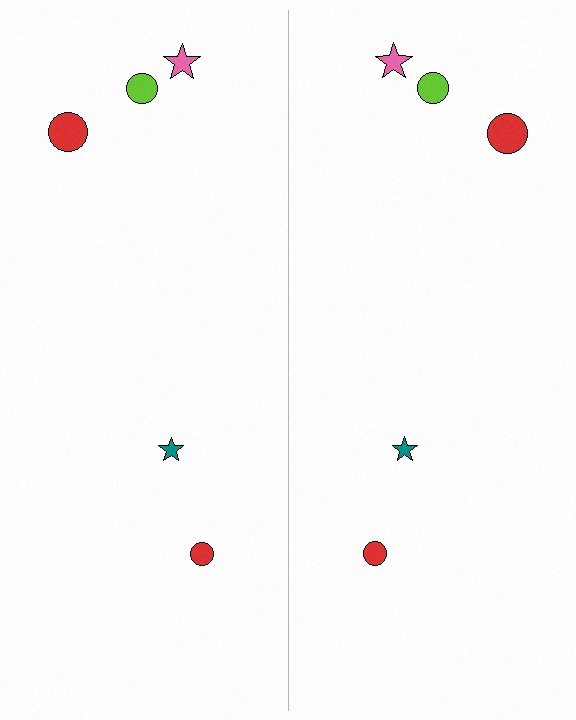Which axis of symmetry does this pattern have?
The pattern has a vertical axis of symmetry running through the center of the image.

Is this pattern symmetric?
Yes, this pattern has bilateral (reflection) symmetry.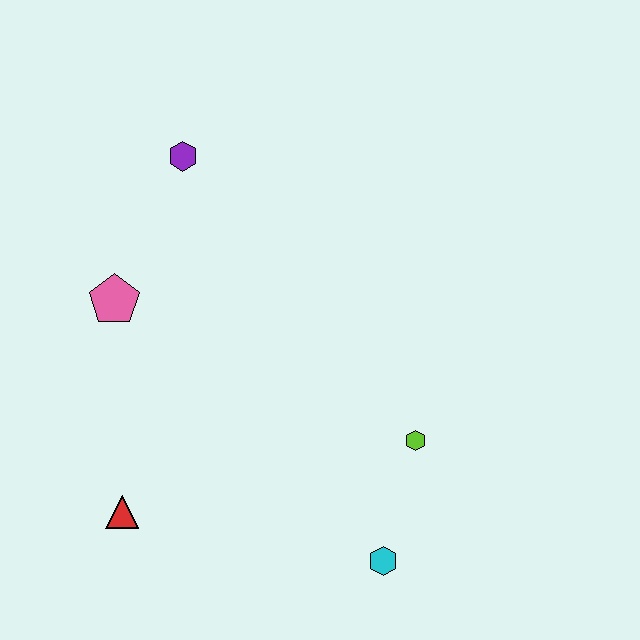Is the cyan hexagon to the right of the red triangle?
Yes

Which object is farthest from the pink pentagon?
The cyan hexagon is farthest from the pink pentagon.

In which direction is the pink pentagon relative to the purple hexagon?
The pink pentagon is below the purple hexagon.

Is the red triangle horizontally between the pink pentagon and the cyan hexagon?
Yes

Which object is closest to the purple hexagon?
The pink pentagon is closest to the purple hexagon.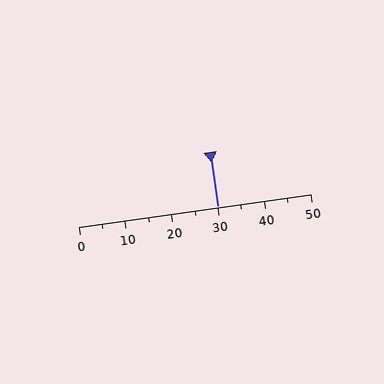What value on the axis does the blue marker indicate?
The marker indicates approximately 30.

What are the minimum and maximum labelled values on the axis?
The axis runs from 0 to 50.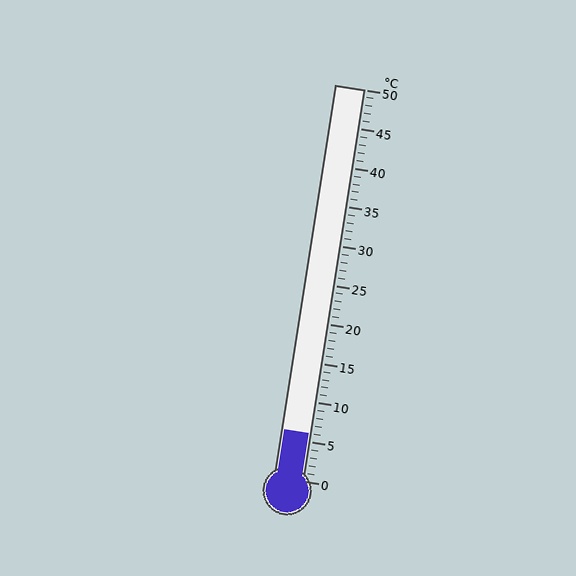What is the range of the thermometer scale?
The thermometer scale ranges from 0°C to 50°C.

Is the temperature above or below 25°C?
The temperature is below 25°C.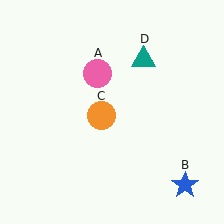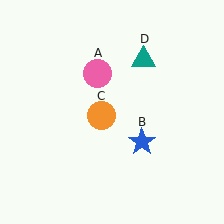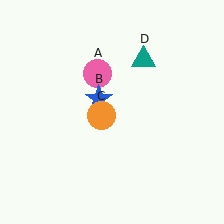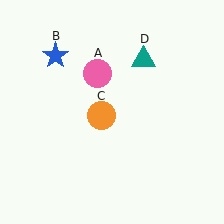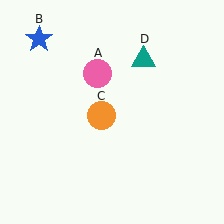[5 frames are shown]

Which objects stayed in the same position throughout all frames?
Pink circle (object A) and orange circle (object C) and teal triangle (object D) remained stationary.